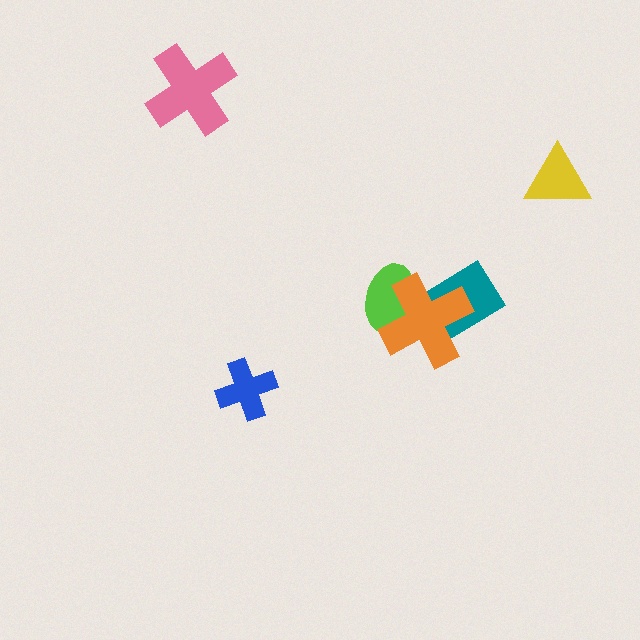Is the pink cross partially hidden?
No, no other shape covers it.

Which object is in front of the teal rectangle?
The orange cross is in front of the teal rectangle.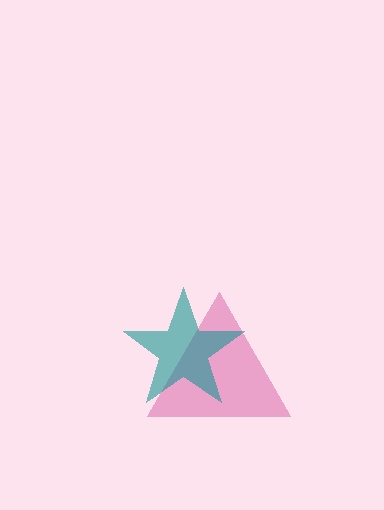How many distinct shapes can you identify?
There are 2 distinct shapes: a pink triangle, a teal star.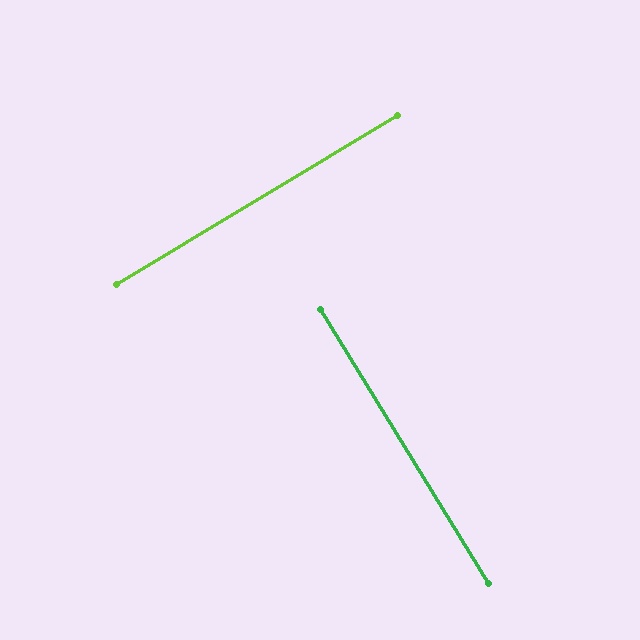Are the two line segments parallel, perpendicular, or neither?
Perpendicular — they meet at approximately 89°.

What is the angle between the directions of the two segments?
Approximately 89 degrees.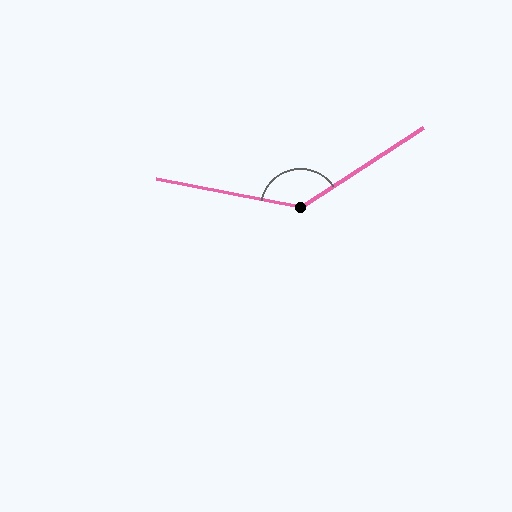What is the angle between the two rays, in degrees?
Approximately 136 degrees.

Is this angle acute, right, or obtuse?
It is obtuse.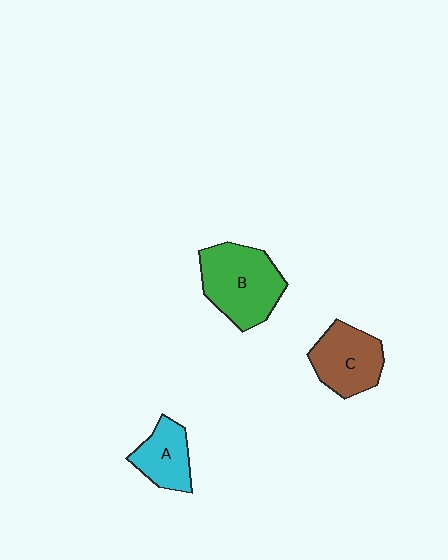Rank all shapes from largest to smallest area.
From largest to smallest: B (green), C (brown), A (cyan).